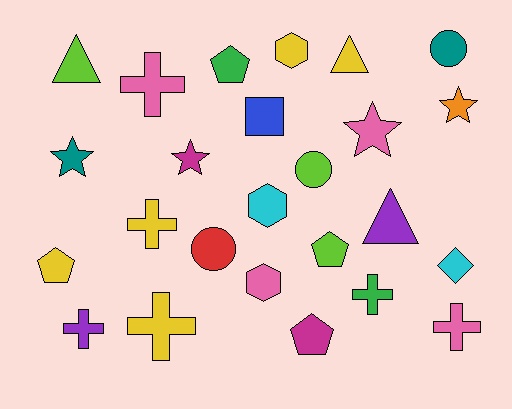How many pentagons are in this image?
There are 4 pentagons.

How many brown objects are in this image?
There are no brown objects.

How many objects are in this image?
There are 25 objects.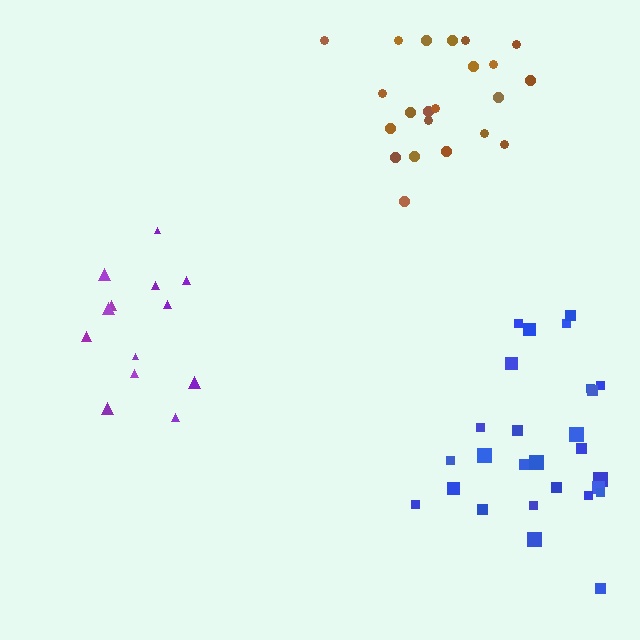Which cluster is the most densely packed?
Brown.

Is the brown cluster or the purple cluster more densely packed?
Brown.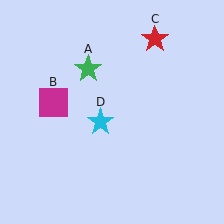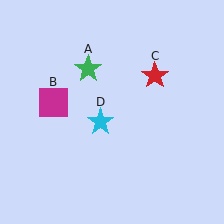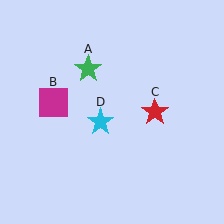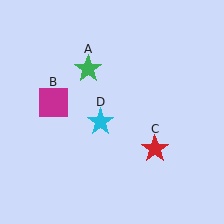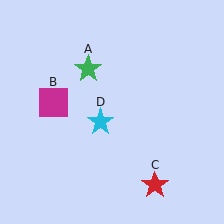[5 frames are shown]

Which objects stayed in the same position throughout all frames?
Green star (object A) and magenta square (object B) and cyan star (object D) remained stationary.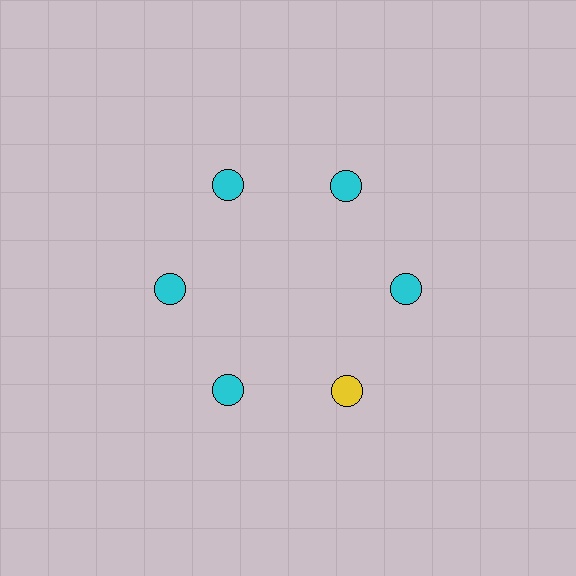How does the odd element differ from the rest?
It has a different color: yellow instead of cyan.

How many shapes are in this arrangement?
There are 6 shapes arranged in a ring pattern.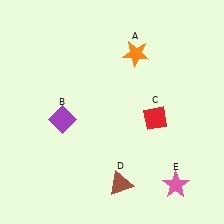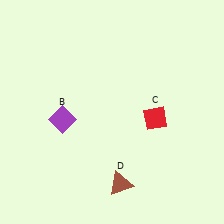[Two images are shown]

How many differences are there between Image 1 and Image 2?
There are 2 differences between the two images.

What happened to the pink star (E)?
The pink star (E) was removed in Image 2. It was in the bottom-right area of Image 1.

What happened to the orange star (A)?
The orange star (A) was removed in Image 2. It was in the top-right area of Image 1.